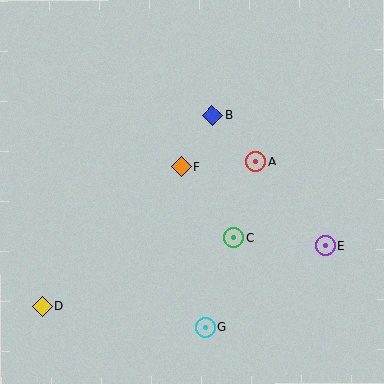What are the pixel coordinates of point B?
Point B is at (212, 115).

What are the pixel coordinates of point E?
Point E is at (325, 246).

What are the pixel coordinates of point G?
Point G is at (205, 327).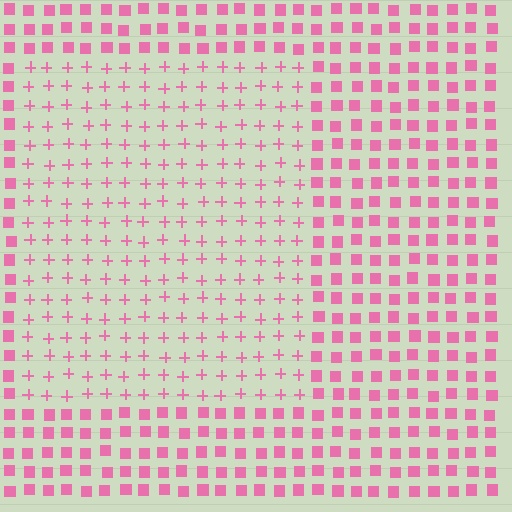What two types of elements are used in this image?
The image uses plus signs inside the rectangle region and squares outside it.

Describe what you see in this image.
The image is filled with small pink elements arranged in a uniform grid. A rectangle-shaped region contains plus signs, while the surrounding area contains squares. The boundary is defined purely by the change in element shape.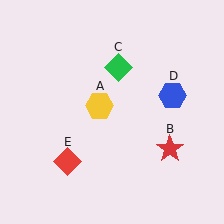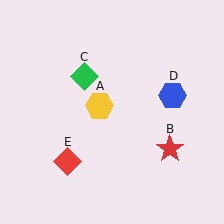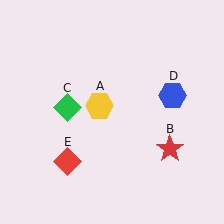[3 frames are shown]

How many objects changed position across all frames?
1 object changed position: green diamond (object C).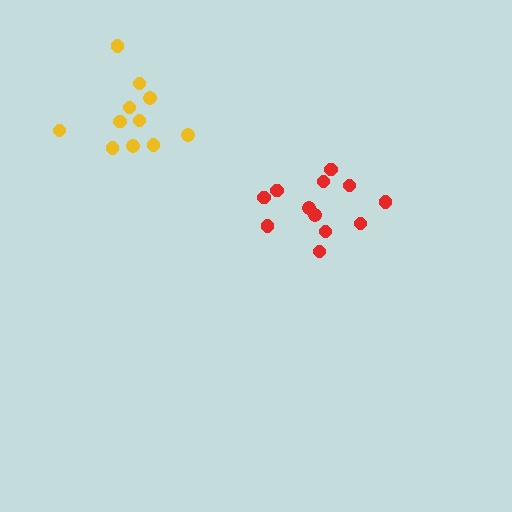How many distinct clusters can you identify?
There are 2 distinct clusters.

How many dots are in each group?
Group 1: 12 dots, Group 2: 11 dots (23 total).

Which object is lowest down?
The red cluster is bottommost.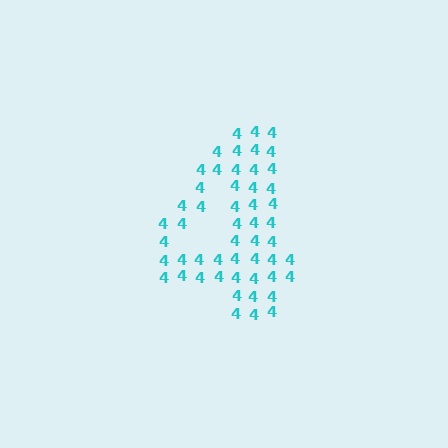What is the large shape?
The large shape is the digit 4.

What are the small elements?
The small elements are digit 4's.